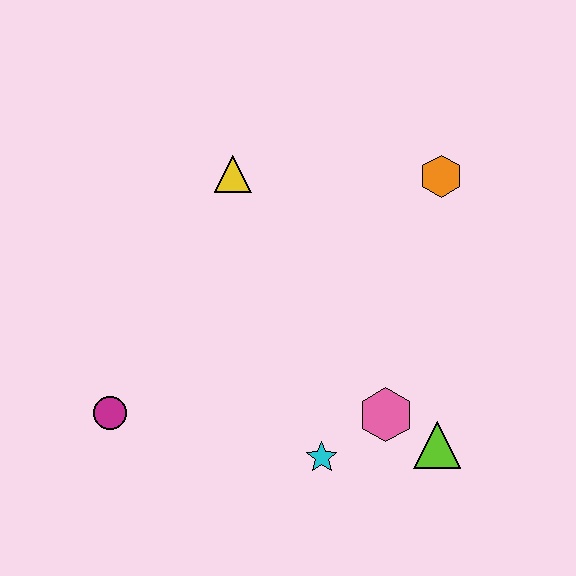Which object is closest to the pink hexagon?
The lime triangle is closest to the pink hexagon.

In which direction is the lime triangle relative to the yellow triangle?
The lime triangle is below the yellow triangle.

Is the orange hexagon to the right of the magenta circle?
Yes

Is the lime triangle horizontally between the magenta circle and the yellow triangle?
No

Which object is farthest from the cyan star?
The orange hexagon is farthest from the cyan star.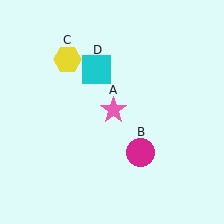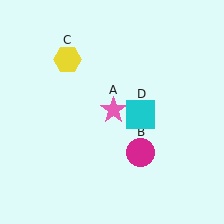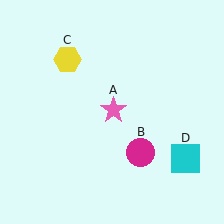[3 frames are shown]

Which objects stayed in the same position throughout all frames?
Pink star (object A) and magenta circle (object B) and yellow hexagon (object C) remained stationary.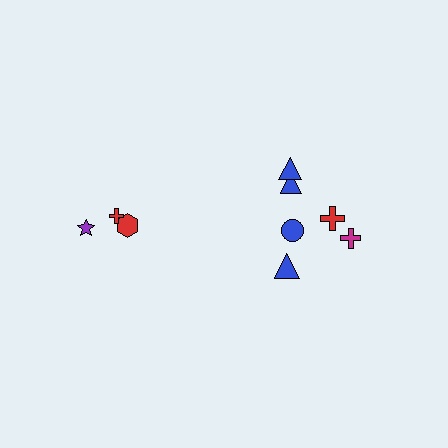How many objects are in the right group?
There are 6 objects.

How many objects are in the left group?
There are 3 objects.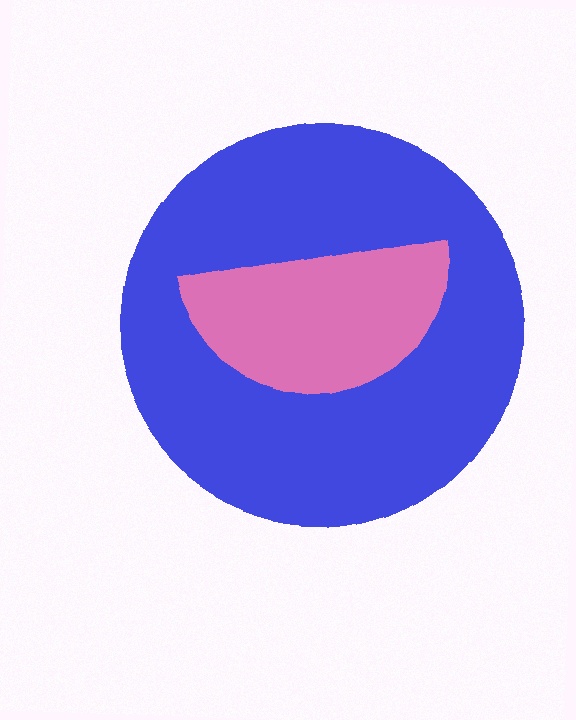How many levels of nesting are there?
2.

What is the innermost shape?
The pink semicircle.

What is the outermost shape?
The blue circle.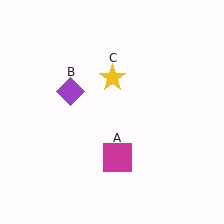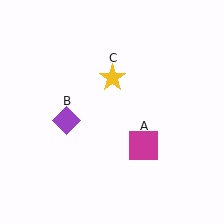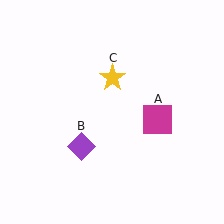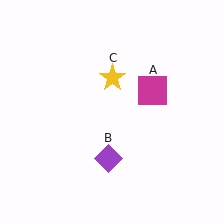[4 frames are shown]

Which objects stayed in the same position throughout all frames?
Yellow star (object C) remained stationary.